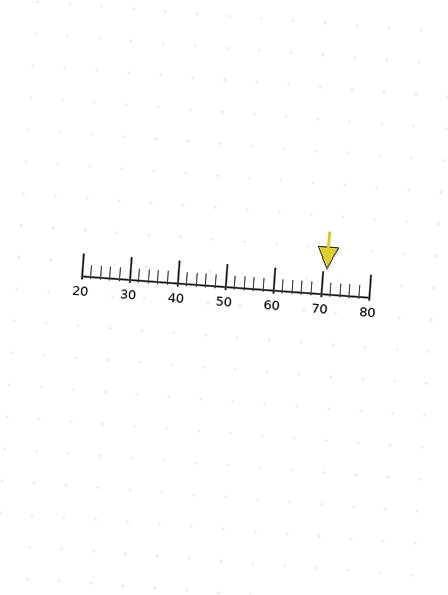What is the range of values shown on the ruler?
The ruler shows values from 20 to 80.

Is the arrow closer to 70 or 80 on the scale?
The arrow is closer to 70.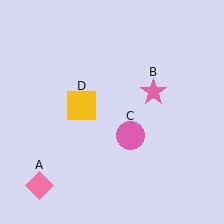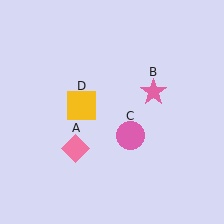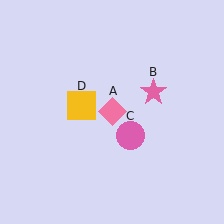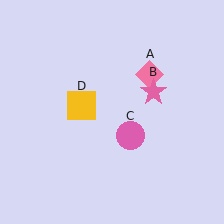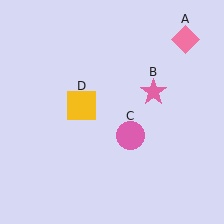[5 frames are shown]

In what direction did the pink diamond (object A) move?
The pink diamond (object A) moved up and to the right.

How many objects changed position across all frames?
1 object changed position: pink diamond (object A).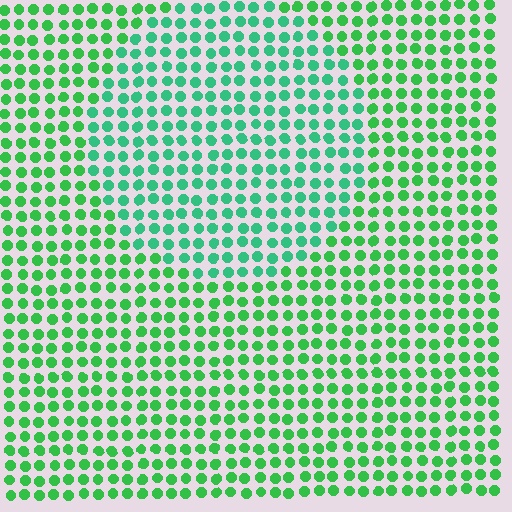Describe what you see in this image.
The image is filled with small green elements in a uniform arrangement. A circle-shaped region is visible where the elements are tinted to a slightly different hue, forming a subtle color boundary.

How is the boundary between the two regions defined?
The boundary is defined purely by a slight shift in hue (about 25 degrees). Spacing, size, and orientation are identical on both sides.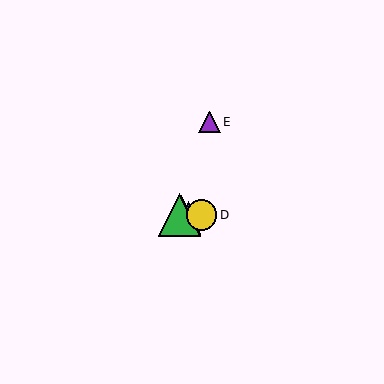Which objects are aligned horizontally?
Objects A, B, C, D are aligned horizontally.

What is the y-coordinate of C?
Object C is at y≈215.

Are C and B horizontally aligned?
Yes, both are at y≈215.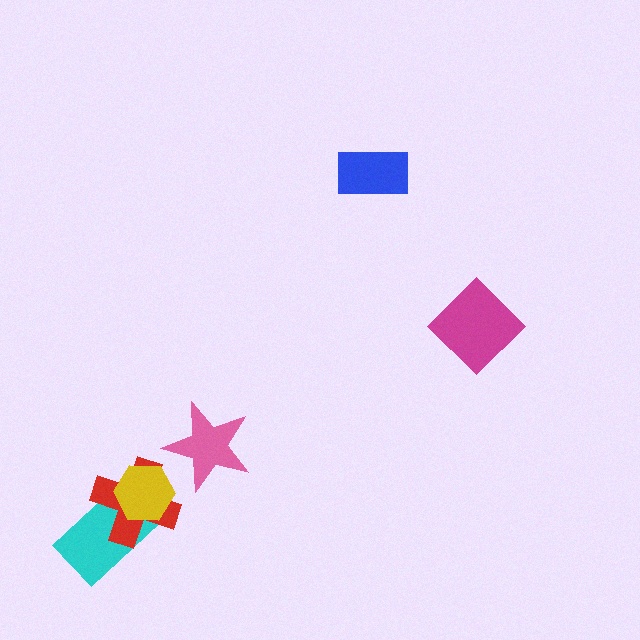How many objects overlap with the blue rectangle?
0 objects overlap with the blue rectangle.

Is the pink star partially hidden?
No, no other shape covers it.